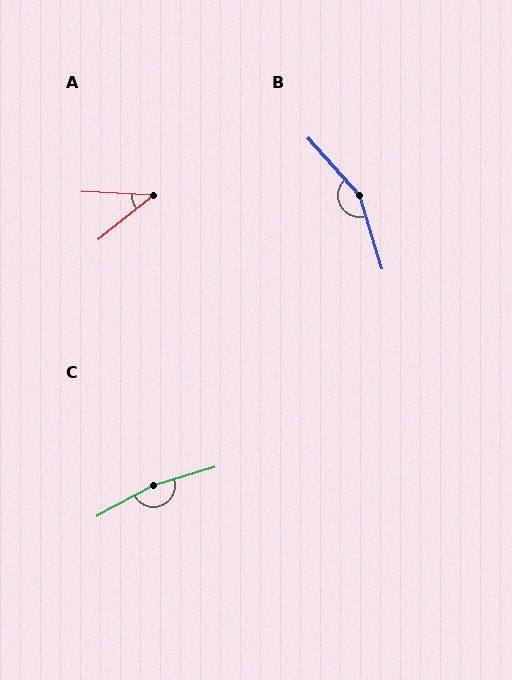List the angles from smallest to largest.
A (42°), B (155°), C (169°).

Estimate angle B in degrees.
Approximately 155 degrees.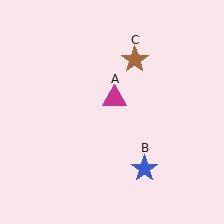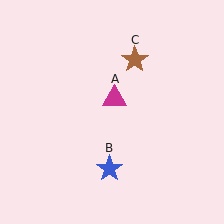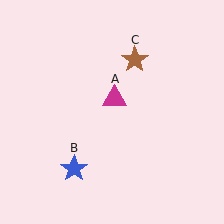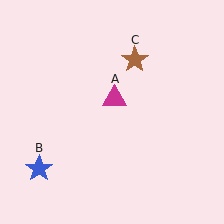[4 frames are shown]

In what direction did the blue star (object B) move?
The blue star (object B) moved left.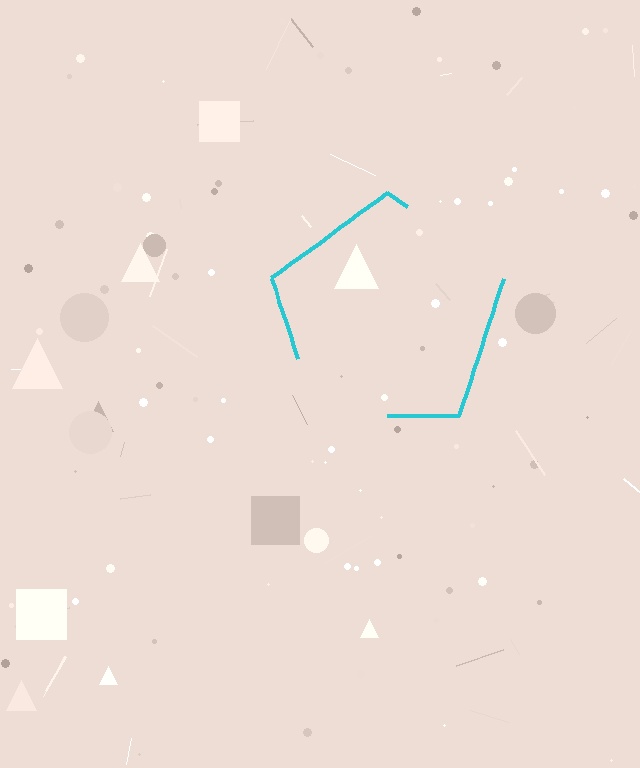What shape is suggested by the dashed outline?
The dashed outline suggests a pentagon.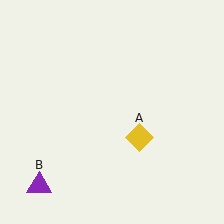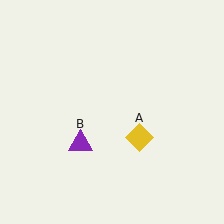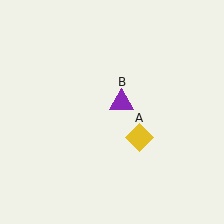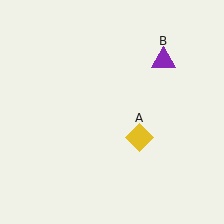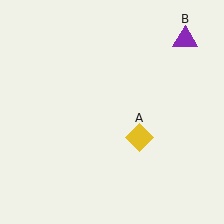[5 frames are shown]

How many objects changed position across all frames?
1 object changed position: purple triangle (object B).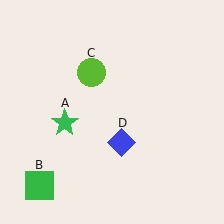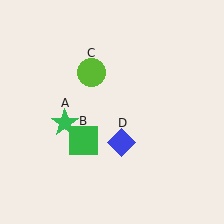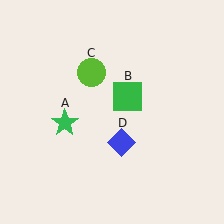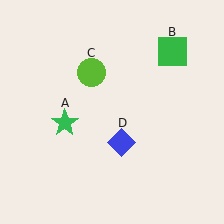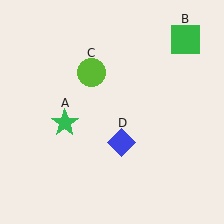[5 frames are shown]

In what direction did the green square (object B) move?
The green square (object B) moved up and to the right.